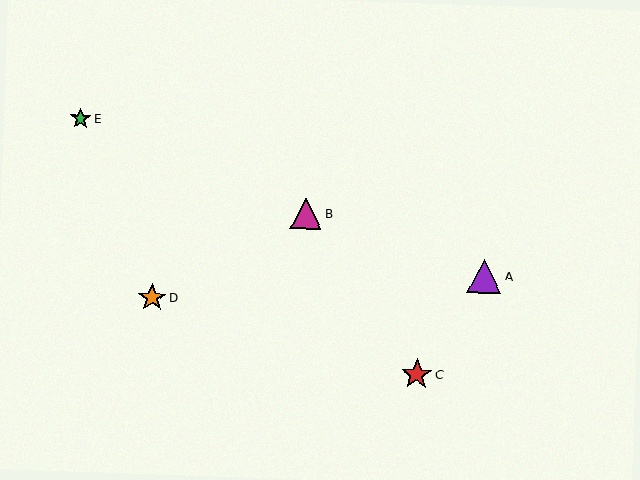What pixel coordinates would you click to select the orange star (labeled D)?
Click at (152, 298) to select the orange star D.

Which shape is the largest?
The purple triangle (labeled A) is the largest.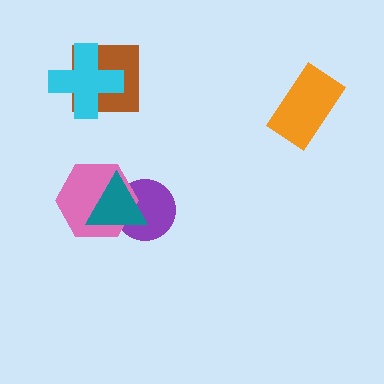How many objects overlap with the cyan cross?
1 object overlaps with the cyan cross.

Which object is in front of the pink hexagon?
The teal triangle is in front of the pink hexagon.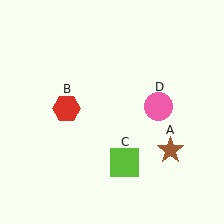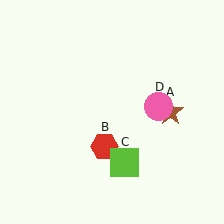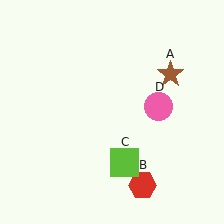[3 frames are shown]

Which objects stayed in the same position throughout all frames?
Lime square (object C) and pink circle (object D) remained stationary.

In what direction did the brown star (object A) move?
The brown star (object A) moved up.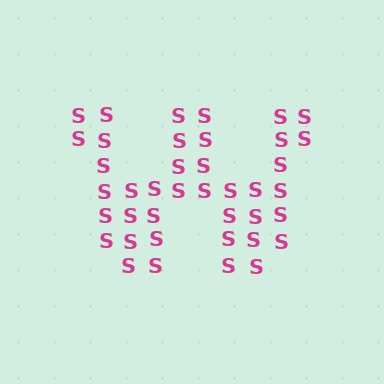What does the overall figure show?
The overall figure shows the letter W.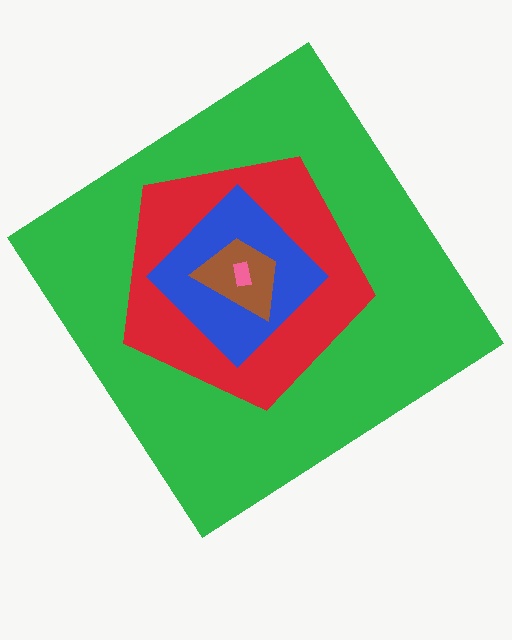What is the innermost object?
The pink rectangle.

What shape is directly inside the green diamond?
The red pentagon.